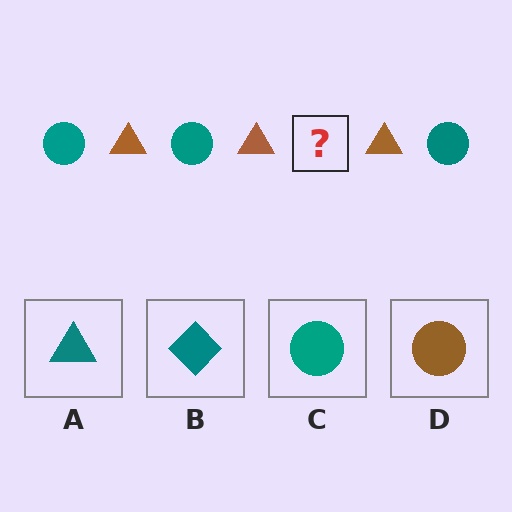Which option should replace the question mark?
Option C.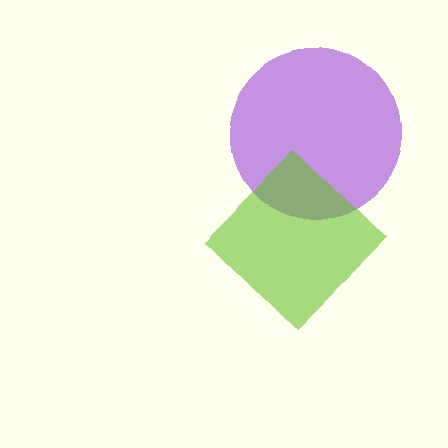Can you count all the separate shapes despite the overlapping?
Yes, there are 2 separate shapes.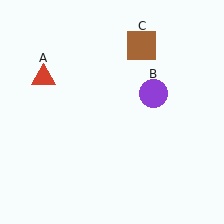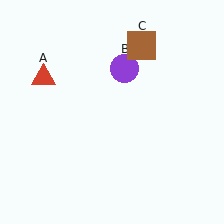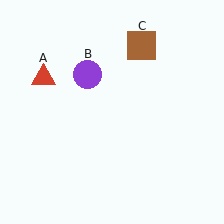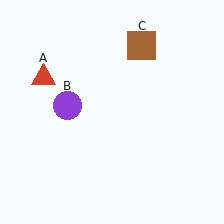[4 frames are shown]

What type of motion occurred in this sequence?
The purple circle (object B) rotated counterclockwise around the center of the scene.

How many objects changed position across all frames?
1 object changed position: purple circle (object B).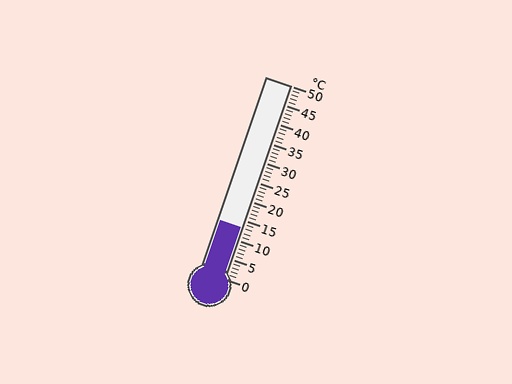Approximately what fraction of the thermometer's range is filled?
The thermometer is filled to approximately 25% of its range.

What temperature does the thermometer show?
The thermometer shows approximately 13°C.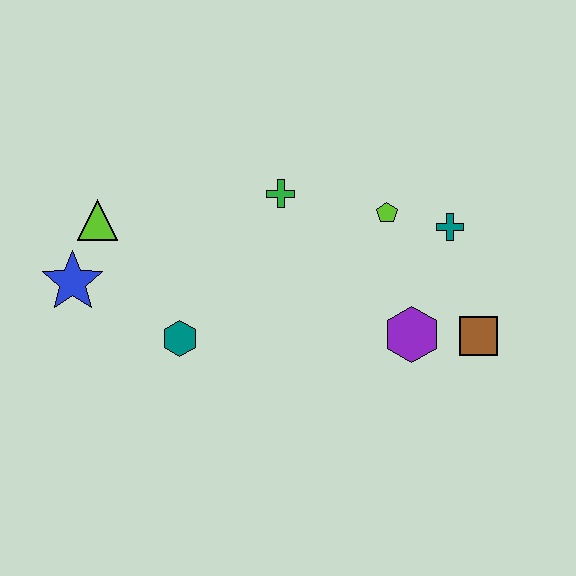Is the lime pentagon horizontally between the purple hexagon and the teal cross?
No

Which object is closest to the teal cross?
The lime pentagon is closest to the teal cross.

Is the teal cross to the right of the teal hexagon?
Yes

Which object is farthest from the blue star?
The brown square is farthest from the blue star.